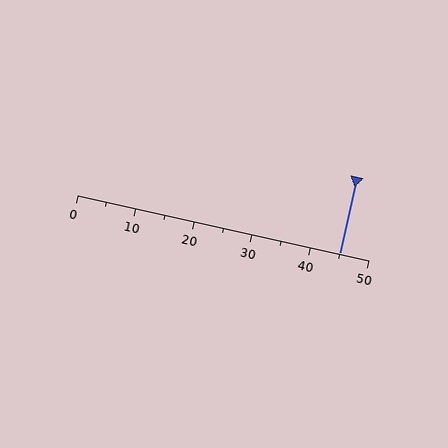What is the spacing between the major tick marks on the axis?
The major ticks are spaced 10 apart.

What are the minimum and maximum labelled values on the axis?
The axis runs from 0 to 50.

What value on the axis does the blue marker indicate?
The marker indicates approximately 45.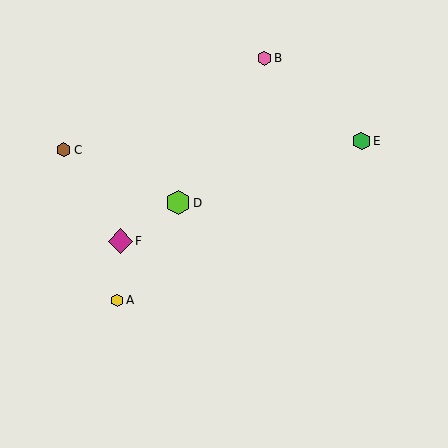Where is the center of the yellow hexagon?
The center of the yellow hexagon is at (117, 300).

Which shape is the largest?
The magenta diamond (labeled F) is the largest.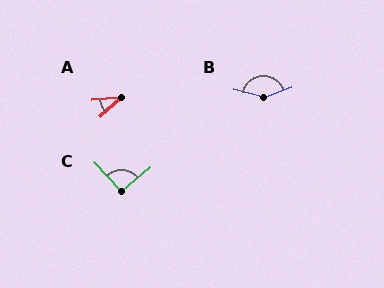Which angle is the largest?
B, at approximately 147 degrees.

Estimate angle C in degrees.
Approximately 93 degrees.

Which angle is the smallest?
A, at approximately 37 degrees.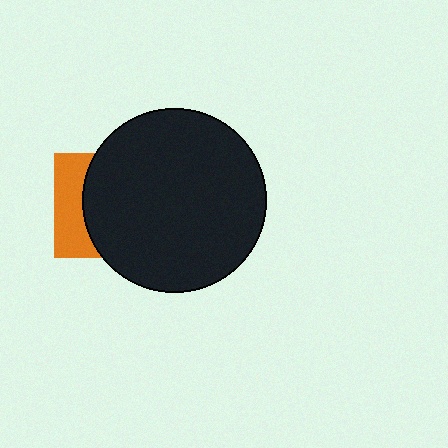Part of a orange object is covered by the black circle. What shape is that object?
It is a square.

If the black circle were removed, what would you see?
You would see the complete orange square.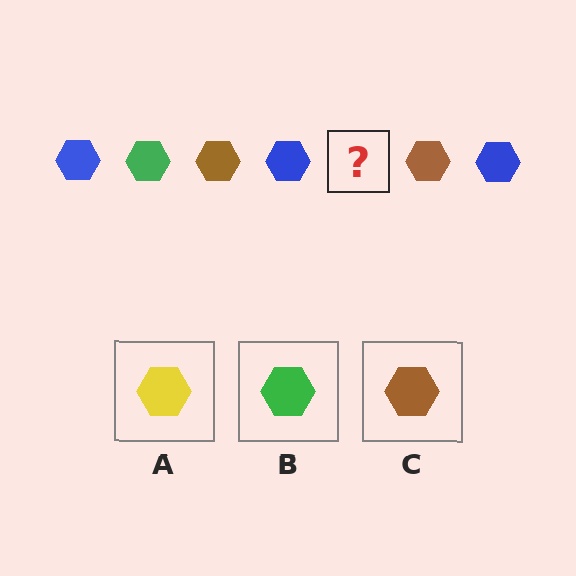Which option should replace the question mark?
Option B.